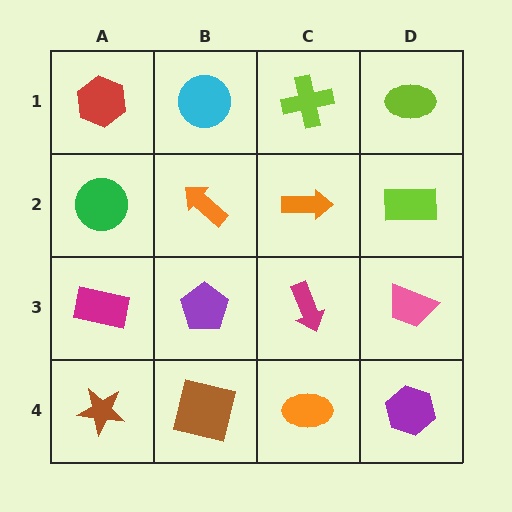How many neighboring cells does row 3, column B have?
4.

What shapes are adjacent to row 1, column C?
An orange arrow (row 2, column C), a cyan circle (row 1, column B), a lime ellipse (row 1, column D).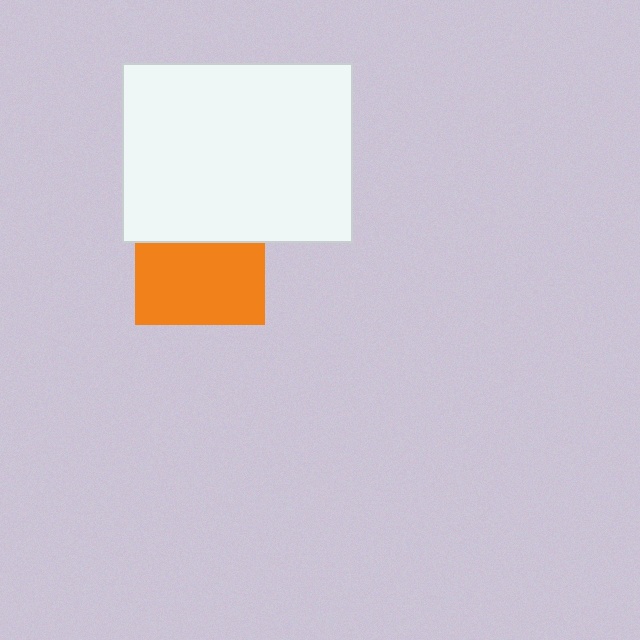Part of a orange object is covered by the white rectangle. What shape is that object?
It is a square.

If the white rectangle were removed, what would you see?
You would see the complete orange square.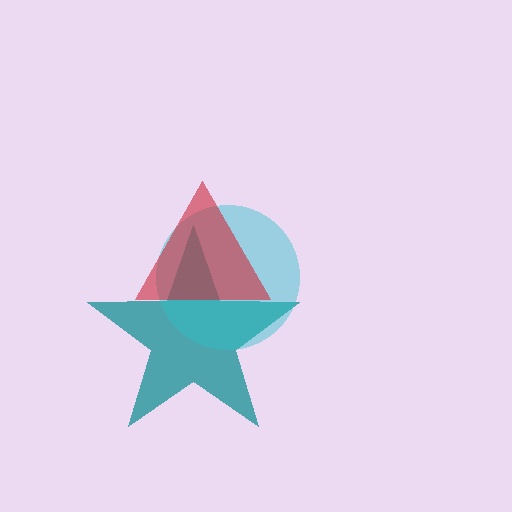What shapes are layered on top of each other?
The layered shapes are: a teal star, a cyan circle, a red triangle.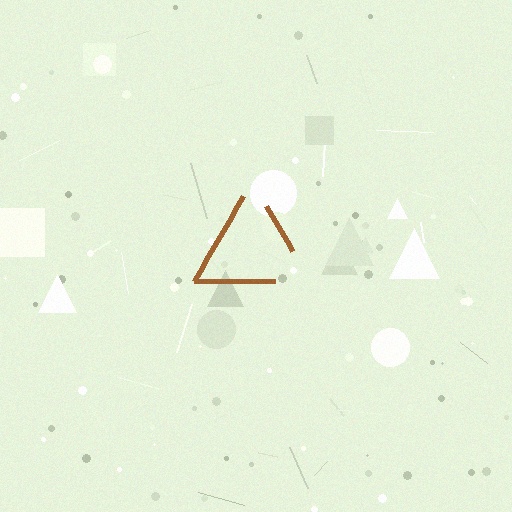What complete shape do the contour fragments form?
The contour fragments form a triangle.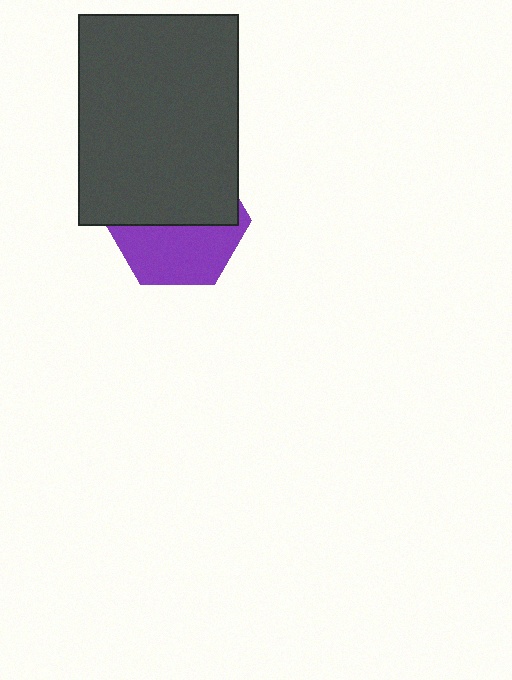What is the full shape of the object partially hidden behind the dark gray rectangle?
The partially hidden object is a purple hexagon.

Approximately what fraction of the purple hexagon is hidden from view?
Roughly 54% of the purple hexagon is hidden behind the dark gray rectangle.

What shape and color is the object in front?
The object in front is a dark gray rectangle.